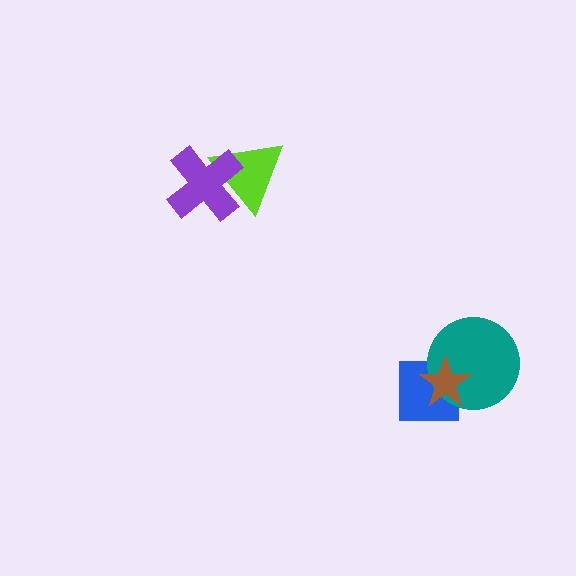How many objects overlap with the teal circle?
2 objects overlap with the teal circle.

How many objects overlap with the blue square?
2 objects overlap with the blue square.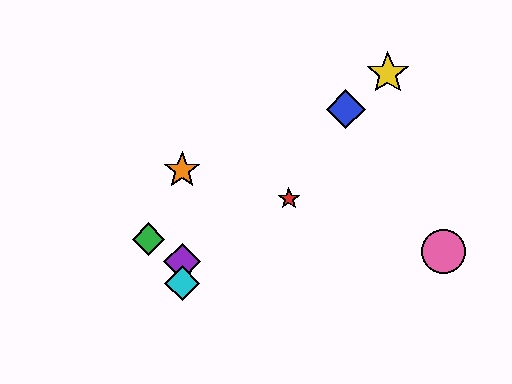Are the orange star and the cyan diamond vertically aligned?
Yes, both are at x≈182.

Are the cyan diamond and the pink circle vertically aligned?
No, the cyan diamond is at x≈182 and the pink circle is at x≈444.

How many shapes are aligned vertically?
3 shapes (the purple diamond, the orange star, the cyan diamond) are aligned vertically.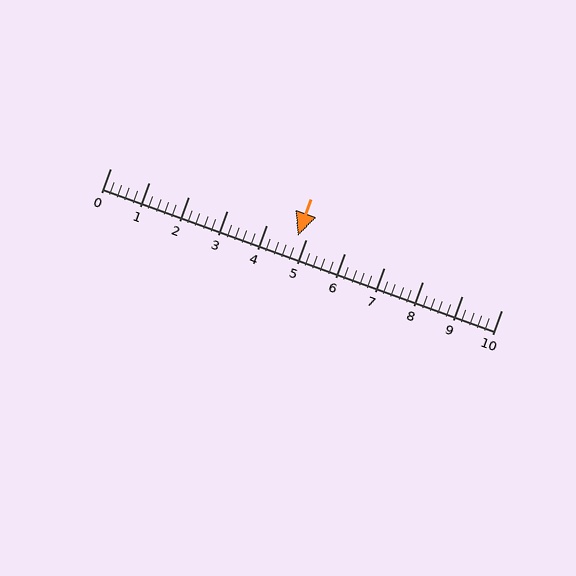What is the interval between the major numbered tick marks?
The major tick marks are spaced 1 units apart.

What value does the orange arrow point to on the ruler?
The orange arrow points to approximately 4.8.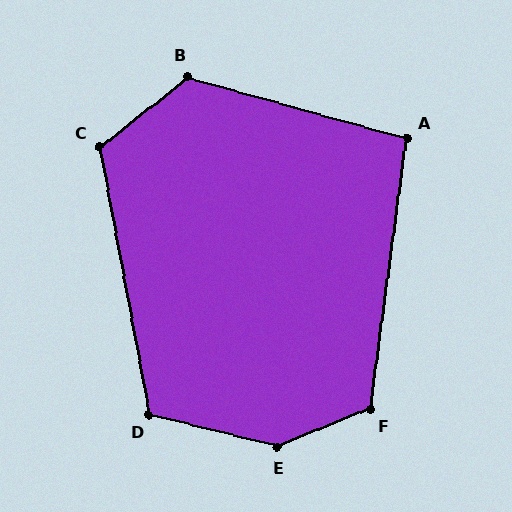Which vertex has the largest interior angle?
E, at approximately 145 degrees.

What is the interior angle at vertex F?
Approximately 119 degrees (obtuse).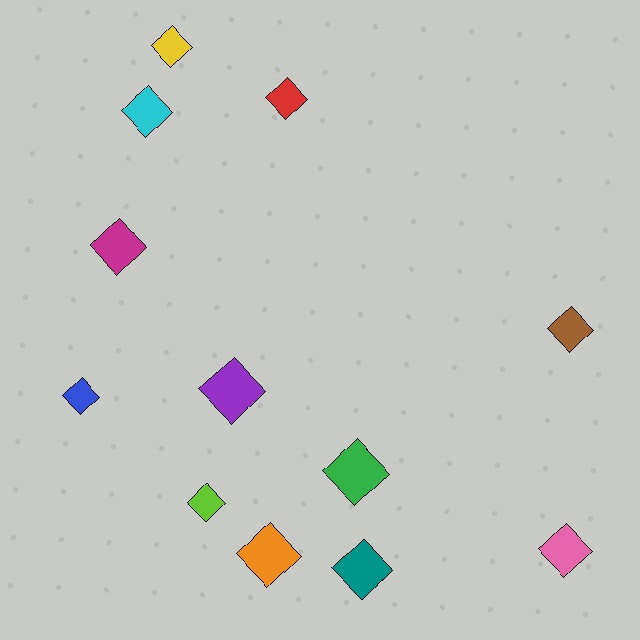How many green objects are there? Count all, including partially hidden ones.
There is 1 green object.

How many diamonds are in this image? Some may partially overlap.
There are 12 diamonds.